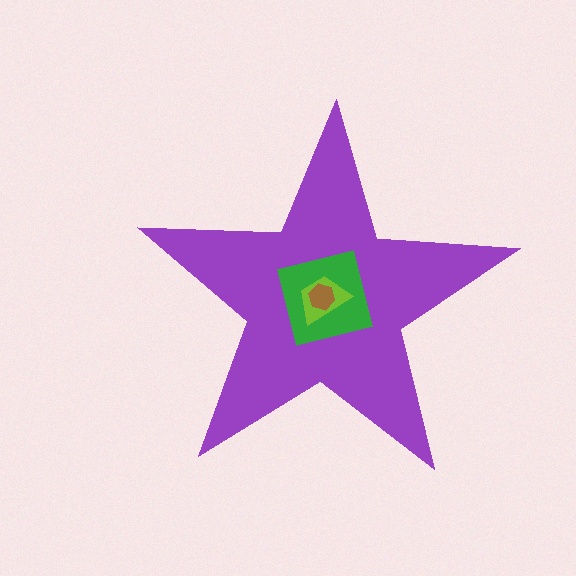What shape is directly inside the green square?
The lime trapezoid.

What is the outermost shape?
The purple star.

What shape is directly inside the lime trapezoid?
The brown hexagon.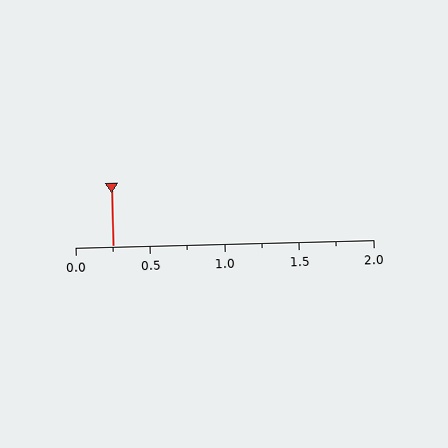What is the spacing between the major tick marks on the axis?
The major ticks are spaced 0.5 apart.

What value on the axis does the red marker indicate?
The marker indicates approximately 0.25.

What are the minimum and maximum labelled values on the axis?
The axis runs from 0.0 to 2.0.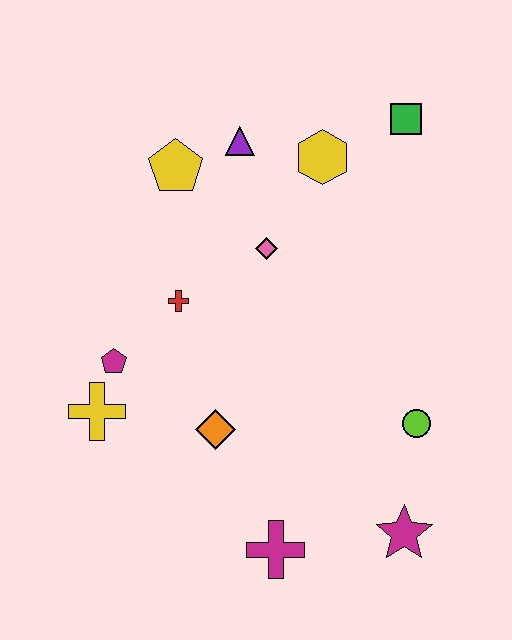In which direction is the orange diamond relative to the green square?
The orange diamond is below the green square.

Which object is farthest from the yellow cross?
The green square is farthest from the yellow cross.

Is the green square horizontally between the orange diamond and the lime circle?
Yes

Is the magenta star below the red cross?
Yes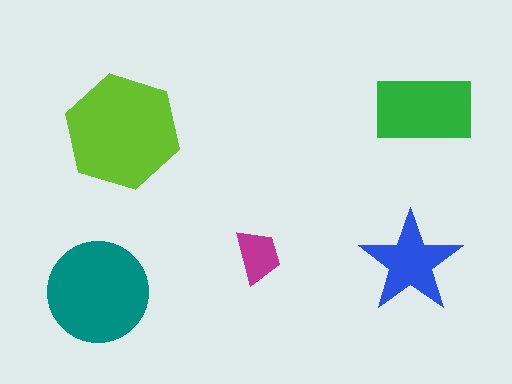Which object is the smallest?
The magenta trapezoid.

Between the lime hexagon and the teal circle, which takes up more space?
The lime hexagon.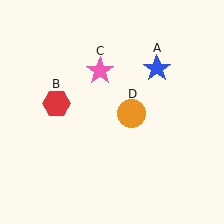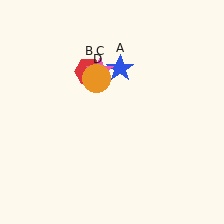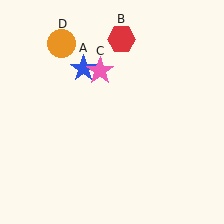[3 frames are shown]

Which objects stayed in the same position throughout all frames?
Pink star (object C) remained stationary.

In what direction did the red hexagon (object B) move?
The red hexagon (object B) moved up and to the right.